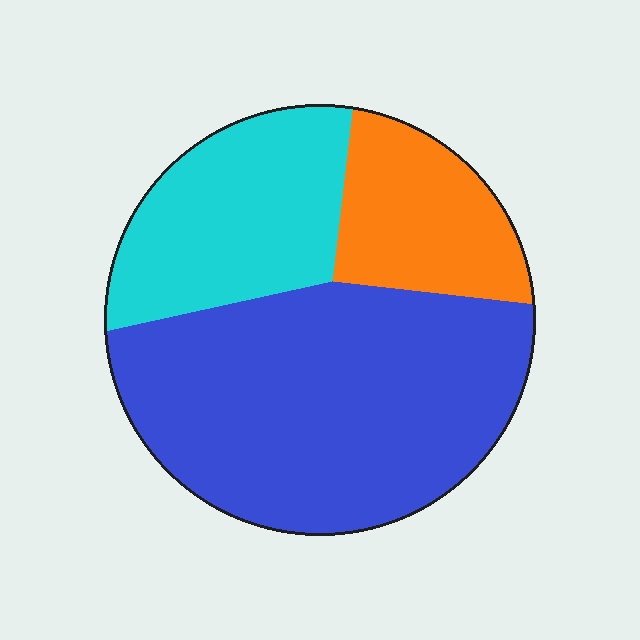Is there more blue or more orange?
Blue.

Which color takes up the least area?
Orange, at roughly 20%.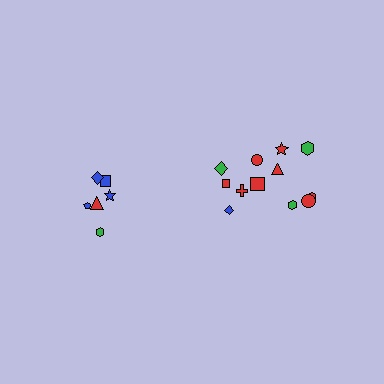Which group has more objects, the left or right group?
The right group.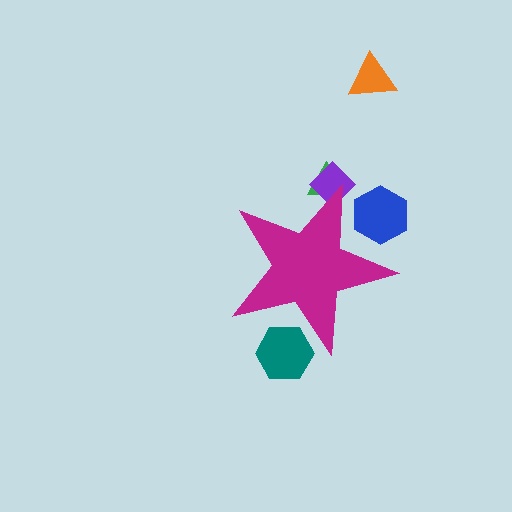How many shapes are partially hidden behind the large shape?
4 shapes are partially hidden.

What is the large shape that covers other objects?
A magenta star.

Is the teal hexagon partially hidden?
Yes, the teal hexagon is partially hidden behind the magenta star.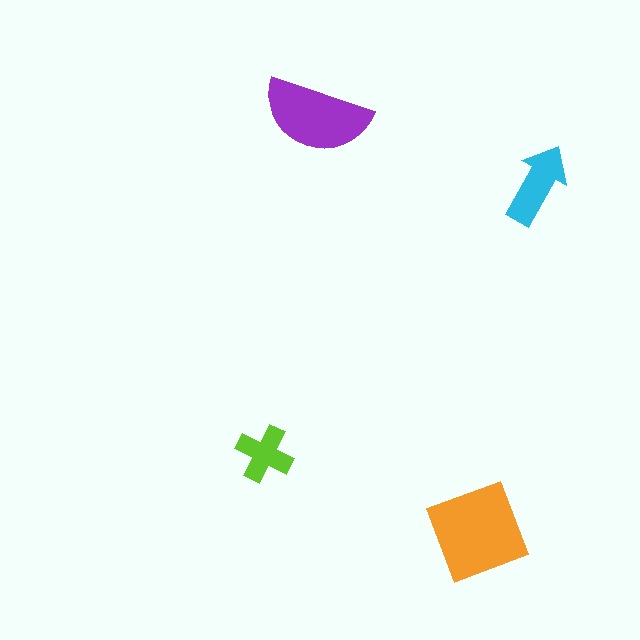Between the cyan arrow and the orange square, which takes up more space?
The orange square.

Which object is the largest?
The orange square.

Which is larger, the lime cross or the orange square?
The orange square.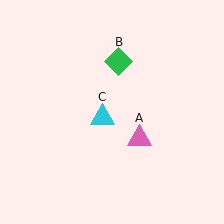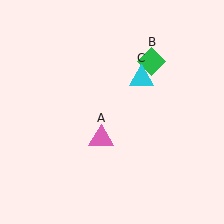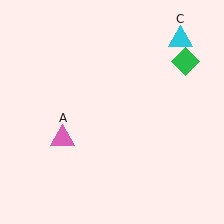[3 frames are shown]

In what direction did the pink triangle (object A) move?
The pink triangle (object A) moved left.